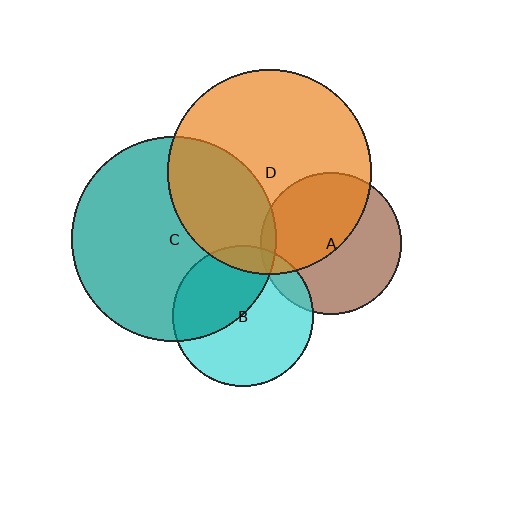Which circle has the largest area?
Circle C (teal).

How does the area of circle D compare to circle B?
Approximately 2.1 times.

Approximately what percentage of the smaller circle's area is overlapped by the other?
Approximately 50%.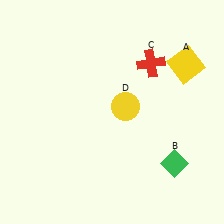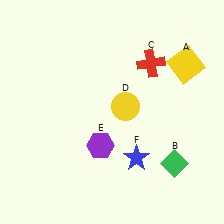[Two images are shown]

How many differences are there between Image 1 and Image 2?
There are 2 differences between the two images.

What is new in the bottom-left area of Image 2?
A purple hexagon (E) was added in the bottom-left area of Image 2.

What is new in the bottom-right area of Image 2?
A blue star (F) was added in the bottom-right area of Image 2.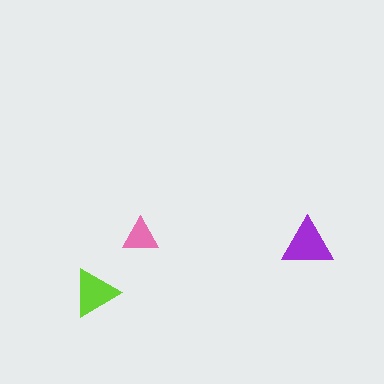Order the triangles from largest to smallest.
the purple one, the lime one, the pink one.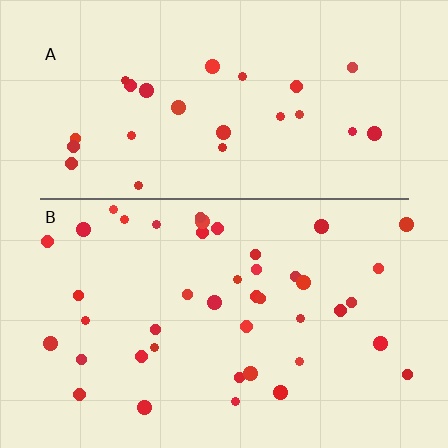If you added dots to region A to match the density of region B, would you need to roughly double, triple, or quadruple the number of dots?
Approximately double.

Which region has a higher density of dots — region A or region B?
B (the bottom).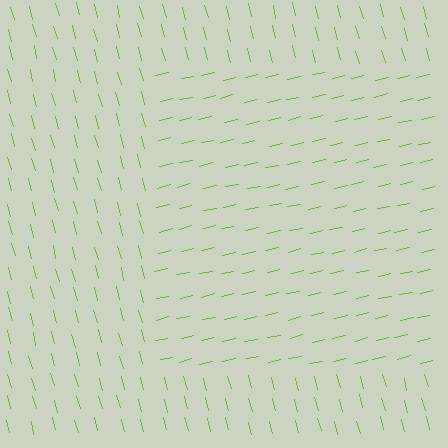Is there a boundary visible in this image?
Yes, there is a texture boundary formed by a change in line orientation.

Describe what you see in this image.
The image is filled with small lime line segments. A rectangle region in the image has lines oriented differently from the surrounding lines, creating a visible texture boundary.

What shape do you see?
I see a rectangle.